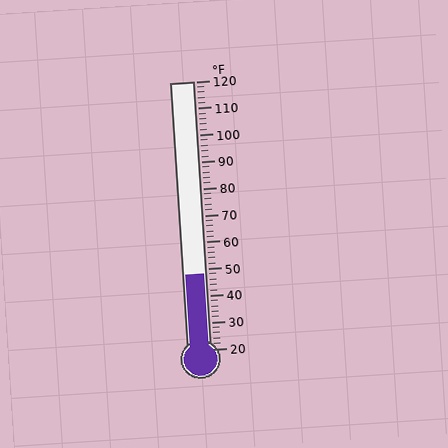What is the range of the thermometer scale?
The thermometer scale ranges from 20°F to 120°F.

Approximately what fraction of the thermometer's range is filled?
The thermometer is filled to approximately 30% of its range.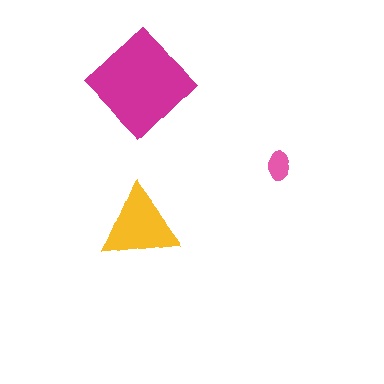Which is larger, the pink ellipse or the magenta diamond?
The magenta diamond.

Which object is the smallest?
The pink ellipse.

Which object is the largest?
The magenta diamond.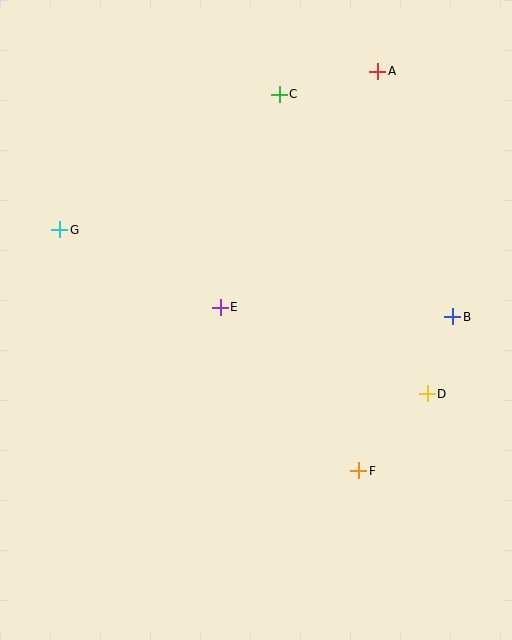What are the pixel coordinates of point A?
Point A is at (378, 71).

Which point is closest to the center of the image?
Point E at (220, 307) is closest to the center.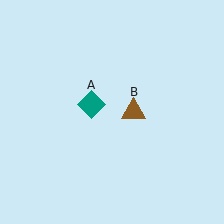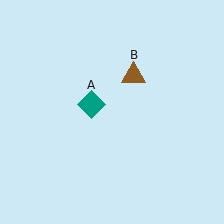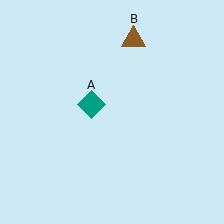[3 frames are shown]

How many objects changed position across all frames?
1 object changed position: brown triangle (object B).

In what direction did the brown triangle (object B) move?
The brown triangle (object B) moved up.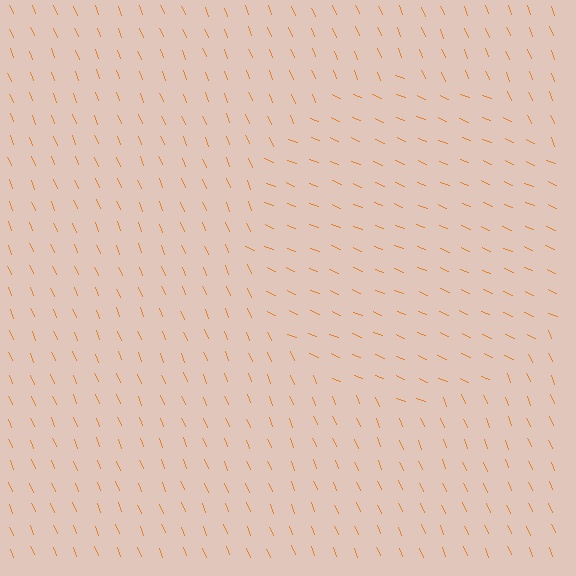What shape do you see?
I see a circle.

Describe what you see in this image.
The image is filled with small orange line segments. A circle region in the image has lines oriented differently from the surrounding lines, creating a visible texture boundary.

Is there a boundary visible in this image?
Yes, there is a texture boundary formed by a change in line orientation.